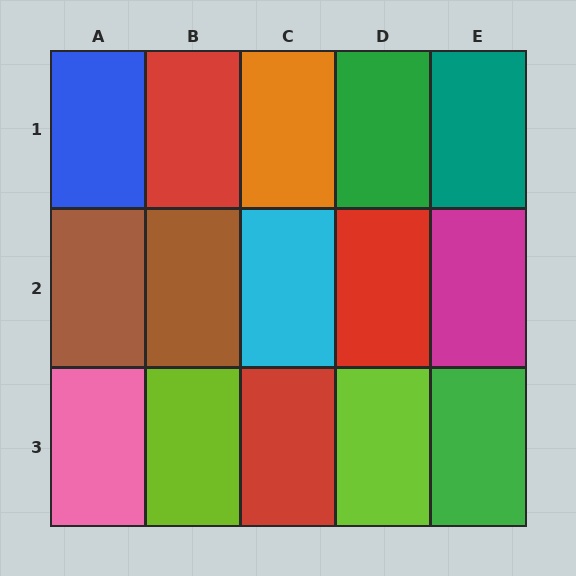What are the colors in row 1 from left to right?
Blue, red, orange, green, teal.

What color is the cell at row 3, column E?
Green.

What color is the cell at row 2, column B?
Brown.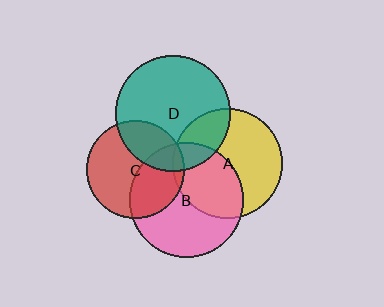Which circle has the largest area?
Circle D (teal).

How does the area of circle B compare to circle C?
Approximately 1.4 times.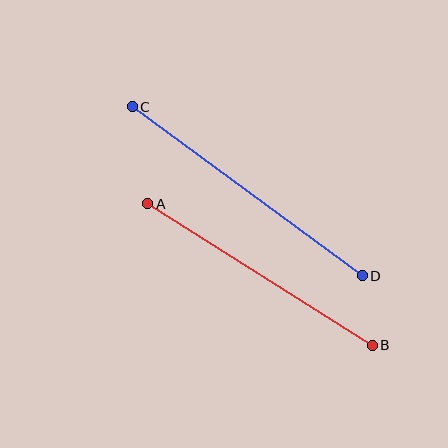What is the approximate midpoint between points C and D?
The midpoint is at approximately (247, 191) pixels.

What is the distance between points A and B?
The distance is approximately 266 pixels.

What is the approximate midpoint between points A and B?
The midpoint is at approximately (260, 274) pixels.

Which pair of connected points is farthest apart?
Points C and D are farthest apart.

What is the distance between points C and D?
The distance is approximately 285 pixels.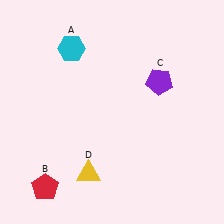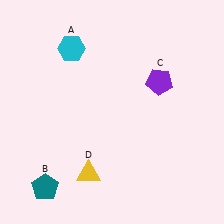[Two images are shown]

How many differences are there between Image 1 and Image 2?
There is 1 difference between the two images.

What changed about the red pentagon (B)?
In Image 1, B is red. In Image 2, it changed to teal.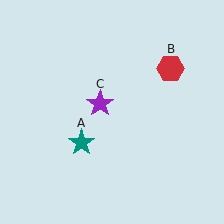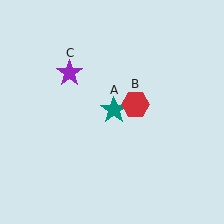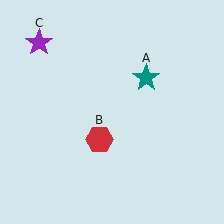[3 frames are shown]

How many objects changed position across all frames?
3 objects changed position: teal star (object A), red hexagon (object B), purple star (object C).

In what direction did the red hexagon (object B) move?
The red hexagon (object B) moved down and to the left.